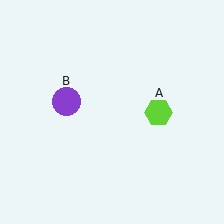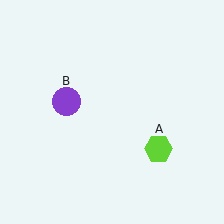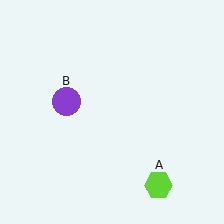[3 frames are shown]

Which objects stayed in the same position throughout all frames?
Purple circle (object B) remained stationary.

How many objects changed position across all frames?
1 object changed position: lime hexagon (object A).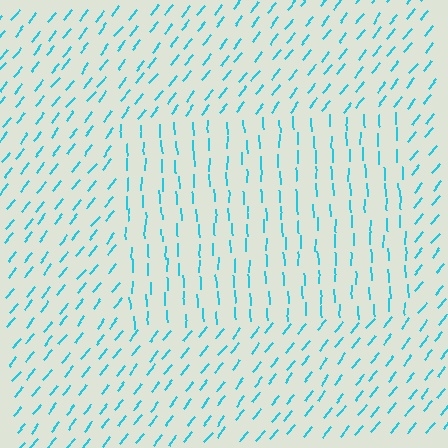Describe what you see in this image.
The image is filled with small cyan line segments. A rectangle region in the image has lines oriented differently from the surrounding lines, creating a visible texture boundary.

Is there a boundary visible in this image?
Yes, there is a texture boundary formed by a change in line orientation.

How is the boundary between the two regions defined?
The boundary is defined purely by a change in line orientation (approximately 39 degrees difference). All lines are the same color and thickness.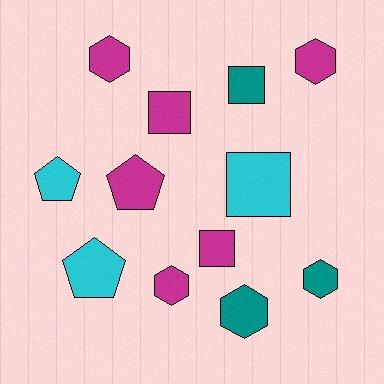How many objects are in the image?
There are 12 objects.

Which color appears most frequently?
Magenta, with 6 objects.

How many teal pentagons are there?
There are no teal pentagons.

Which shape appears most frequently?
Hexagon, with 5 objects.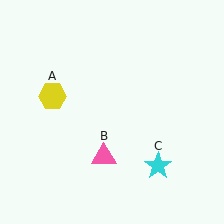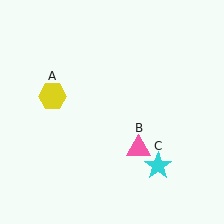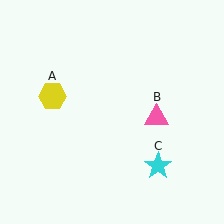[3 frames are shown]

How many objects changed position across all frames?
1 object changed position: pink triangle (object B).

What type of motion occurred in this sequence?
The pink triangle (object B) rotated counterclockwise around the center of the scene.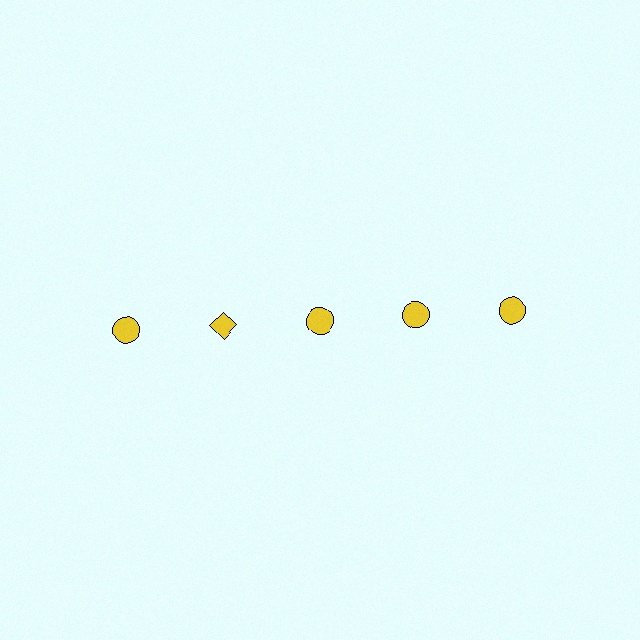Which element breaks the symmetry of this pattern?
The yellow diamond in the top row, second from left column breaks the symmetry. All other shapes are yellow circles.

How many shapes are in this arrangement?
There are 5 shapes arranged in a grid pattern.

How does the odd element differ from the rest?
It has a different shape: diamond instead of circle.